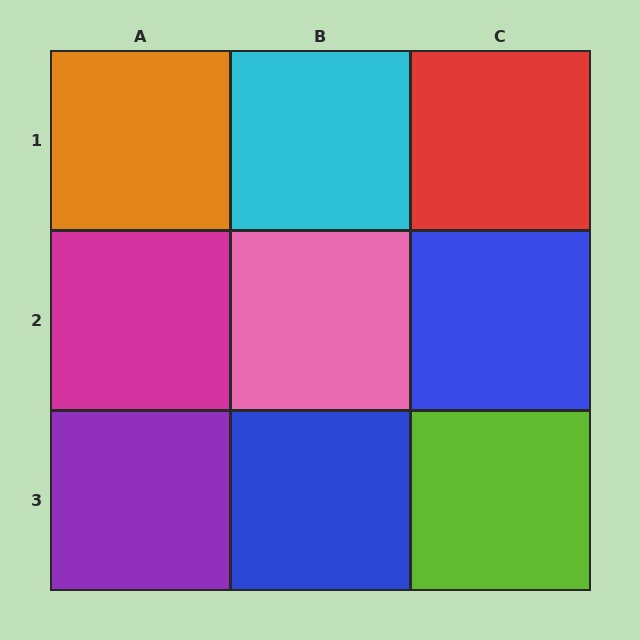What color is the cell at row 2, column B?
Pink.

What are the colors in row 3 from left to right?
Purple, blue, lime.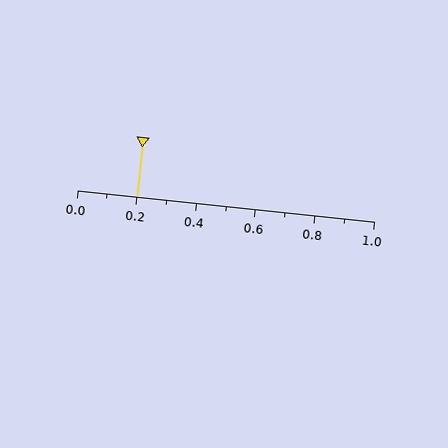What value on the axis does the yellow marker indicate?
The marker indicates approximately 0.2.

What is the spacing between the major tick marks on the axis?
The major ticks are spaced 0.2 apart.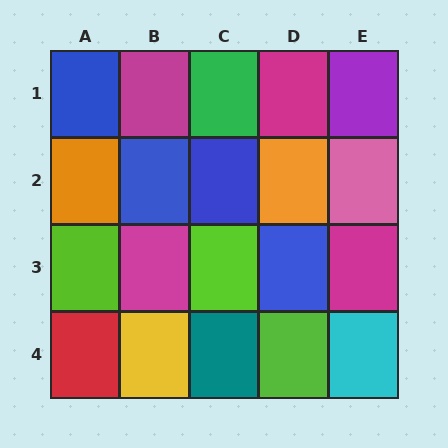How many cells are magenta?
4 cells are magenta.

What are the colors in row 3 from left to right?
Lime, magenta, lime, blue, magenta.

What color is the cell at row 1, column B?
Magenta.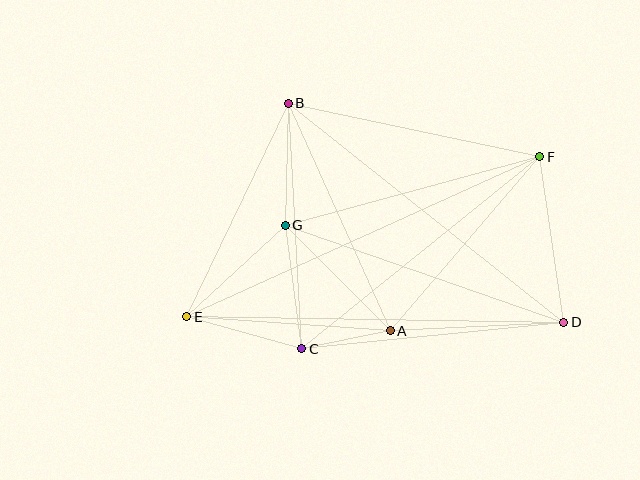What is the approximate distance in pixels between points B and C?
The distance between B and C is approximately 246 pixels.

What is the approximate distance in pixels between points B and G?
The distance between B and G is approximately 122 pixels.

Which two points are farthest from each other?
Points E and F are farthest from each other.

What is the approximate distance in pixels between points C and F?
The distance between C and F is approximately 306 pixels.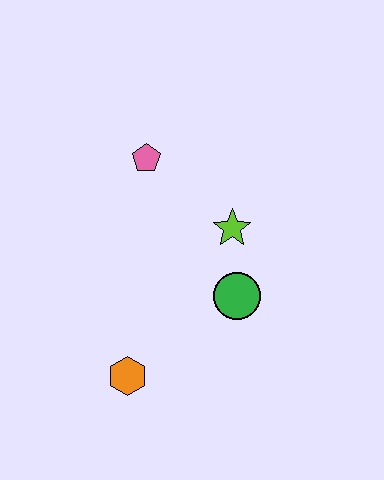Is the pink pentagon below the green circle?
No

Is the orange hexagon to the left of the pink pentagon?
Yes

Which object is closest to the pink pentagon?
The lime star is closest to the pink pentagon.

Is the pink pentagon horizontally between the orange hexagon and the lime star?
Yes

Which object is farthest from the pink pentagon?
The orange hexagon is farthest from the pink pentagon.